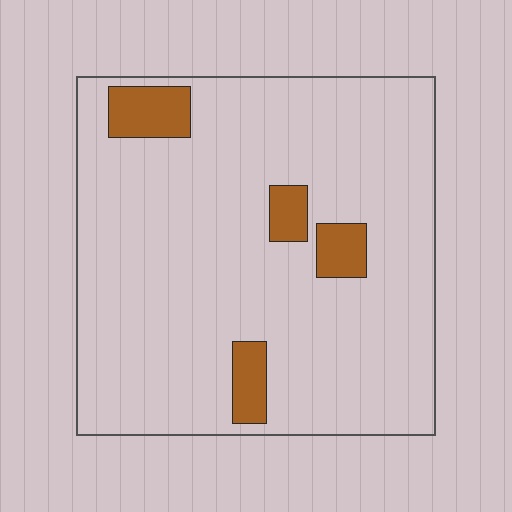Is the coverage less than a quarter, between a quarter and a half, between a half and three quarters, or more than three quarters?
Less than a quarter.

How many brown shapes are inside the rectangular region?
4.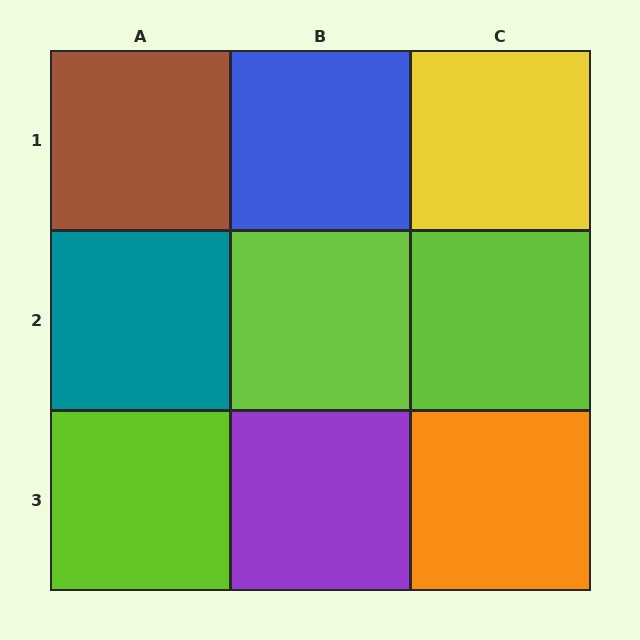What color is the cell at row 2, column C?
Lime.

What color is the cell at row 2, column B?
Lime.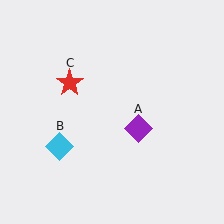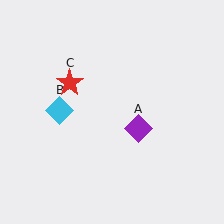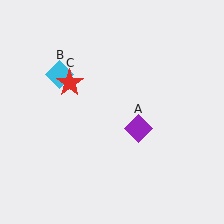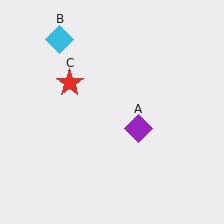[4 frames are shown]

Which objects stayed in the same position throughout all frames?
Purple diamond (object A) and red star (object C) remained stationary.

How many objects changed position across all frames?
1 object changed position: cyan diamond (object B).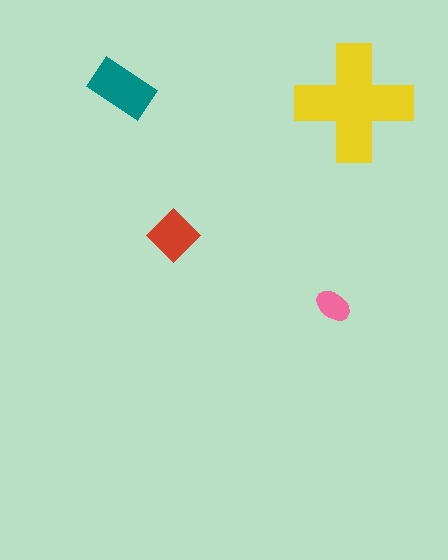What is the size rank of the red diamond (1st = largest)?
3rd.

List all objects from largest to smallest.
The yellow cross, the teal rectangle, the red diamond, the pink ellipse.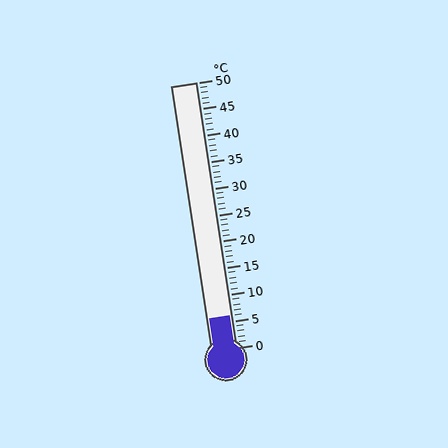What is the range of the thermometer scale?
The thermometer scale ranges from 0°C to 50°C.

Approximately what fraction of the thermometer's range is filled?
The thermometer is filled to approximately 10% of its range.